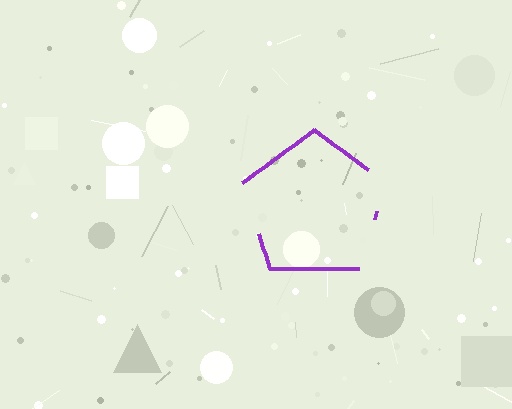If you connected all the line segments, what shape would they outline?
They would outline a pentagon.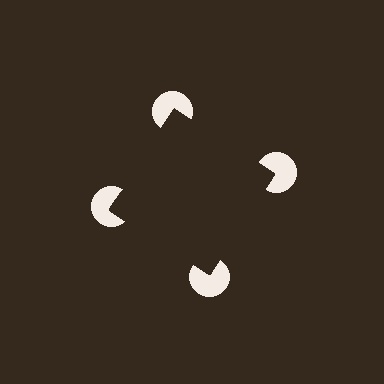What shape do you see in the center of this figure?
An illusory square — its edges are inferred from the aligned wedge cuts in the pac-man discs, not physically drawn.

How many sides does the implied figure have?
4 sides.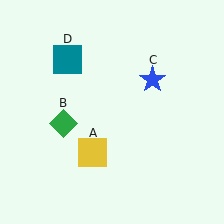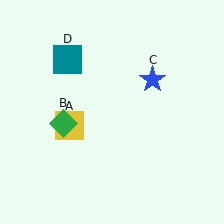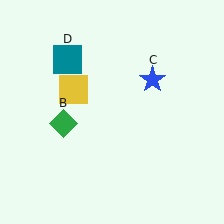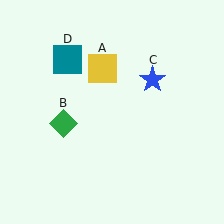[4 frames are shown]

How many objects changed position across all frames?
1 object changed position: yellow square (object A).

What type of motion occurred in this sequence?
The yellow square (object A) rotated clockwise around the center of the scene.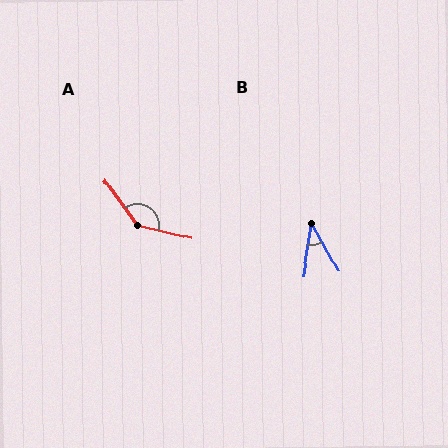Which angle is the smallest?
B, at approximately 38 degrees.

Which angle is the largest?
A, at approximately 140 degrees.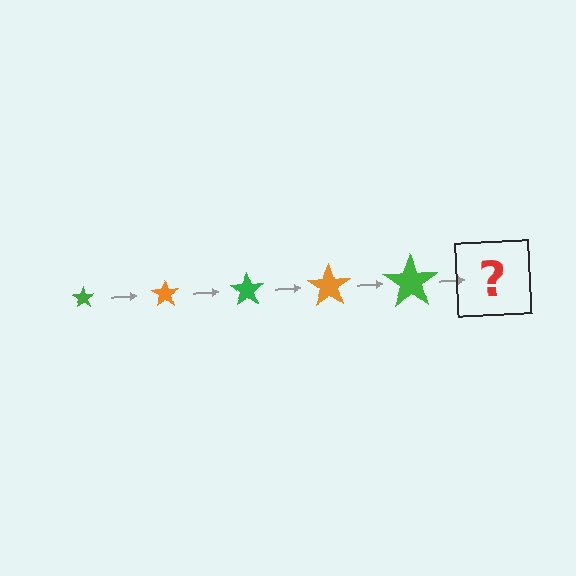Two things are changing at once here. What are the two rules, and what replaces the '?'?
The two rules are that the star grows larger each step and the color cycles through green and orange. The '?' should be an orange star, larger than the previous one.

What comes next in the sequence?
The next element should be an orange star, larger than the previous one.